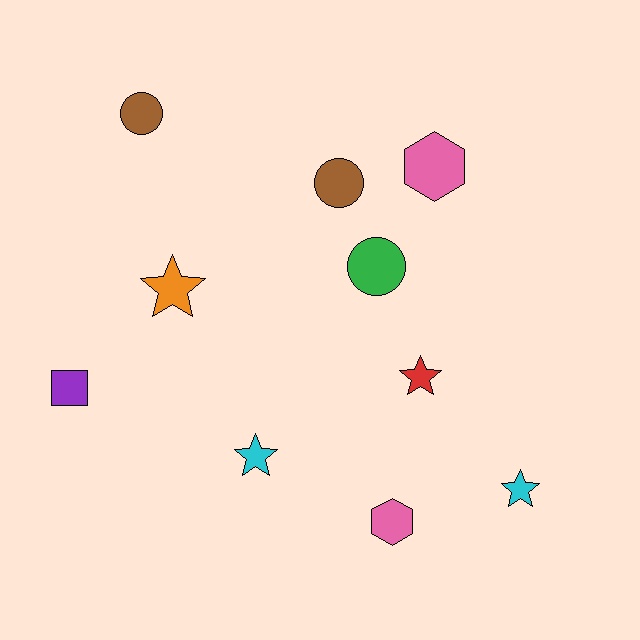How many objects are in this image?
There are 10 objects.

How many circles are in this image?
There are 3 circles.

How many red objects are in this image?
There is 1 red object.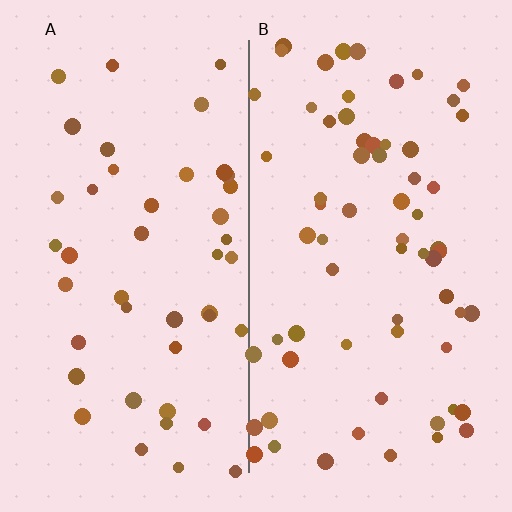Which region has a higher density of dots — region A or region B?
B (the right).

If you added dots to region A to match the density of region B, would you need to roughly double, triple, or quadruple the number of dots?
Approximately double.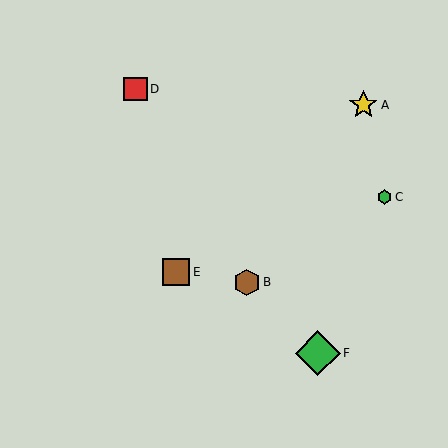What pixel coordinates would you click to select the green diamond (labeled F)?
Click at (318, 353) to select the green diamond F.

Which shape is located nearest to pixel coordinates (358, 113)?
The yellow star (labeled A) at (363, 105) is nearest to that location.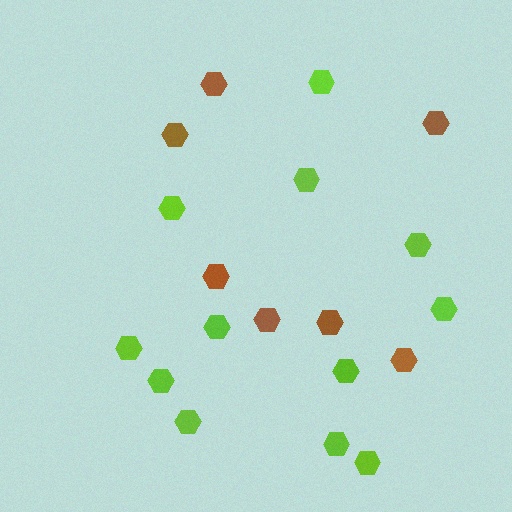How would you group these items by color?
There are 2 groups: one group of lime hexagons (12) and one group of brown hexagons (7).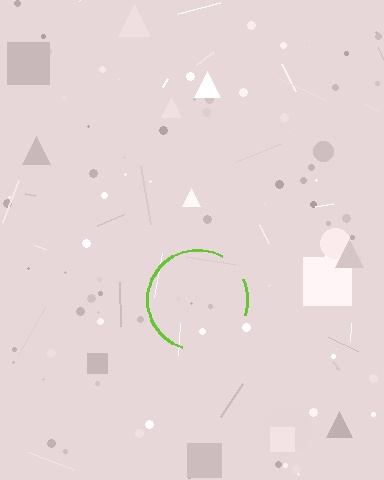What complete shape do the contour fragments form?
The contour fragments form a circle.